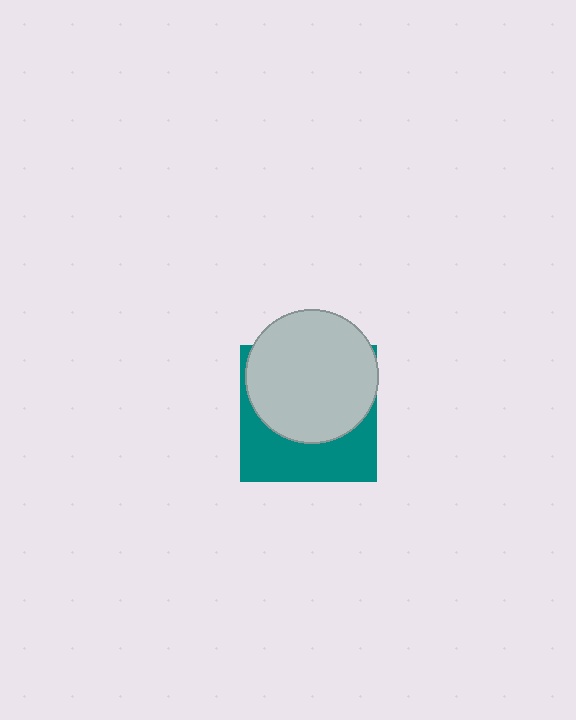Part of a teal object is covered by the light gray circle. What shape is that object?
It is a square.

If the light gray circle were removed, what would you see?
You would see the complete teal square.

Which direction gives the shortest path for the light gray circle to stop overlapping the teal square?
Moving up gives the shortest separation.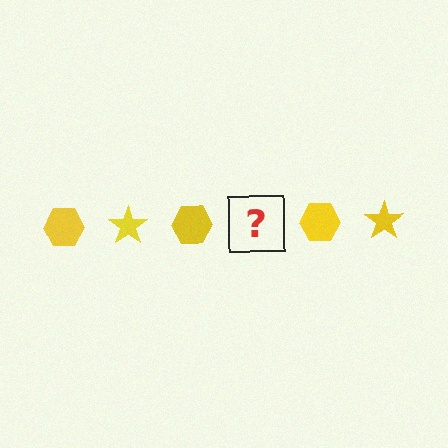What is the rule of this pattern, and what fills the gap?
The rule is that the pattern cycles through hexagon, star shapes in yellow. The gap should be filled with a yellow star.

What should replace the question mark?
The question mark should be replaced with a yellow star.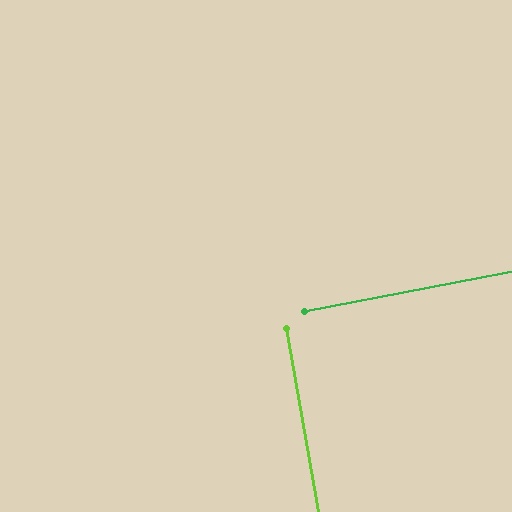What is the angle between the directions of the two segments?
Approximately 89 degrees.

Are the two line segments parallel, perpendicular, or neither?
Perpendicular — they meet at approximately 89°.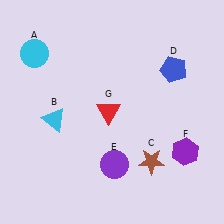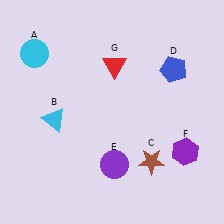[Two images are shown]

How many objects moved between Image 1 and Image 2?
1 object moved between the two images.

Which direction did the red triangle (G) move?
The red triangle (G) moved up.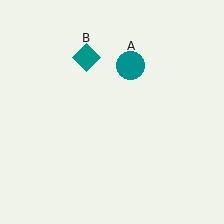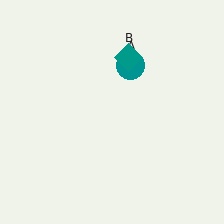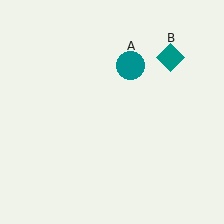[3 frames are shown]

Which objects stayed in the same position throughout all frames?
Teal circle (object A) remained stationary.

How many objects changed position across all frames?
1 object changed position: teal diamond (object B).